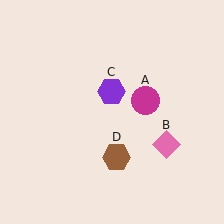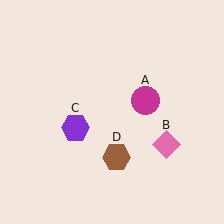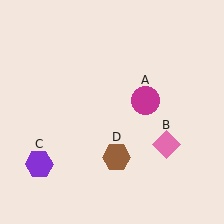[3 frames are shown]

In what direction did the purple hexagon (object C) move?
The purple hexagon (object C) moved down and to the left.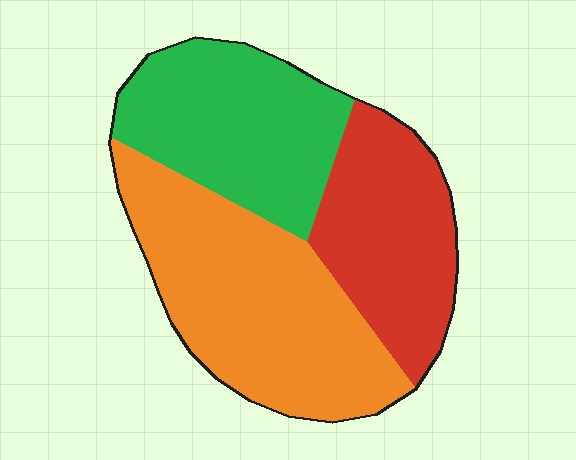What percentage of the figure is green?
Green covers 31% of the figure.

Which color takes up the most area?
Orange, at roughly 40%.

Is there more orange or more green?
Orange.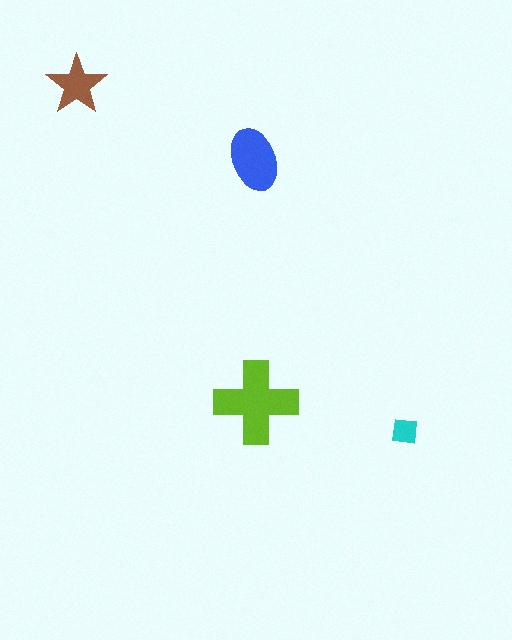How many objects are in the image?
There are 4 objects in the image.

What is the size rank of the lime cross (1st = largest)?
1st.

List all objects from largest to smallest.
The lime cross, the blue ellipse, the brown star, the cyan square.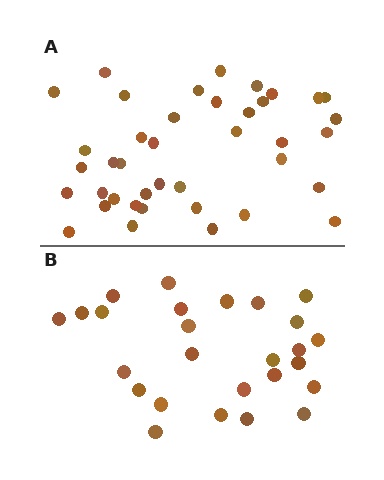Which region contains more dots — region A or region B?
Region A (the top region) has more dots.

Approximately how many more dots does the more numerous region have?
Region A has approximately 15 more dots than region B.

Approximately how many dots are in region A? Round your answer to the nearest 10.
About 40 dots.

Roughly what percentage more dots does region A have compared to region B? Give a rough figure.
About 55% more.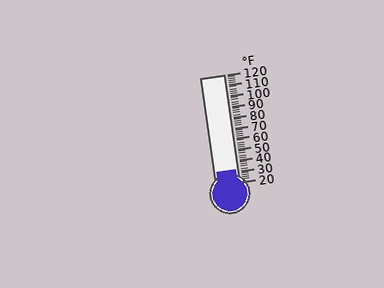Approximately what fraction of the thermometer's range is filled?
The thermometer is filled to approximately 10% of its range.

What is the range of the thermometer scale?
The thermometer scale ranges from 20°F to 120°F.